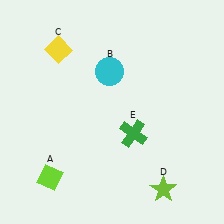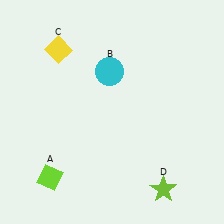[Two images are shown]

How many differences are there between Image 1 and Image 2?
There is 1 difference between the two images.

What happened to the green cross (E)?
The green cross (E) was removed in Image 2. It was in the bottom-right area of Image 1.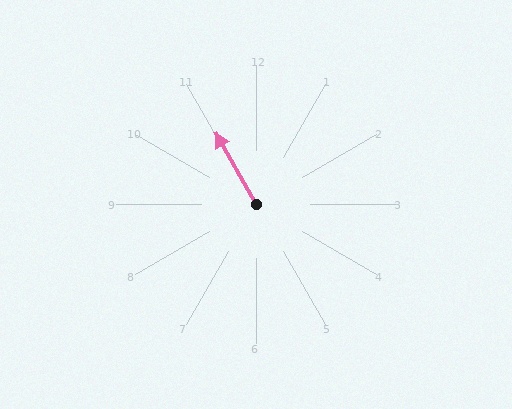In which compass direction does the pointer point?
Northwest.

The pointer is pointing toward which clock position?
Roughly 11 o'clock.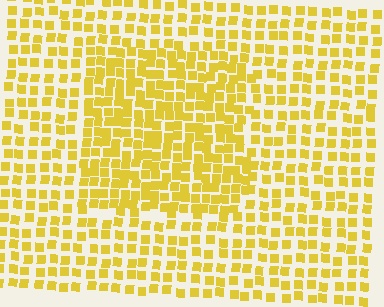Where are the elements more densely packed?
The elements are more densely packed inside the rectangle boundary.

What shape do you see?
I see a rectangle.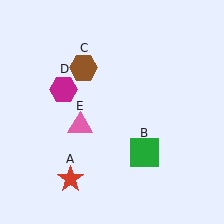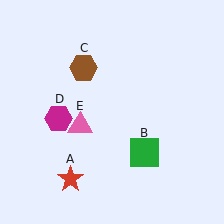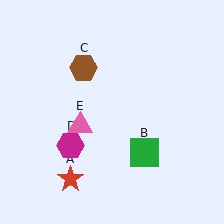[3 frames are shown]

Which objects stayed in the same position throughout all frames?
Red star (object A) and green square (object B) and brown hexagon (object C) and pink triangle (object E) remained stationary.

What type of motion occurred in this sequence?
The magenta hexagon (object D) rotated counterclockwise around the center of the scene.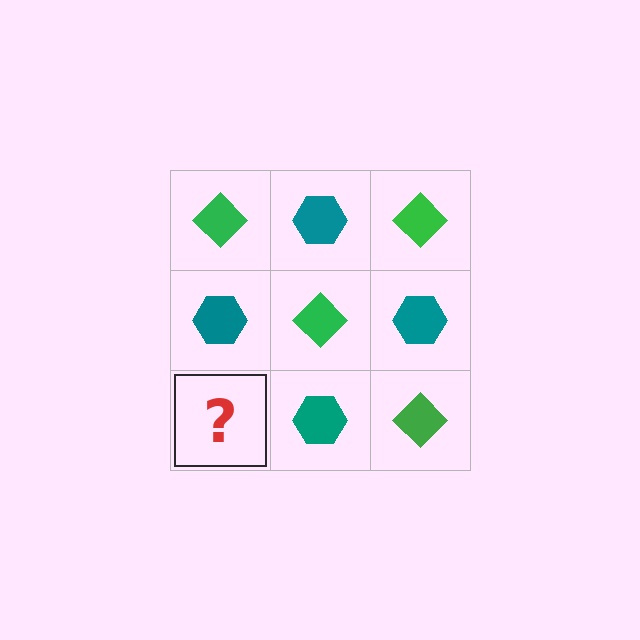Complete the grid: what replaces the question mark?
The question mark should be replaced with a green diamond.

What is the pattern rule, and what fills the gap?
The rule is that it alternates green diamond and teal hexagon in a checkerboard pattern. The gap should be filled with a green diamond.